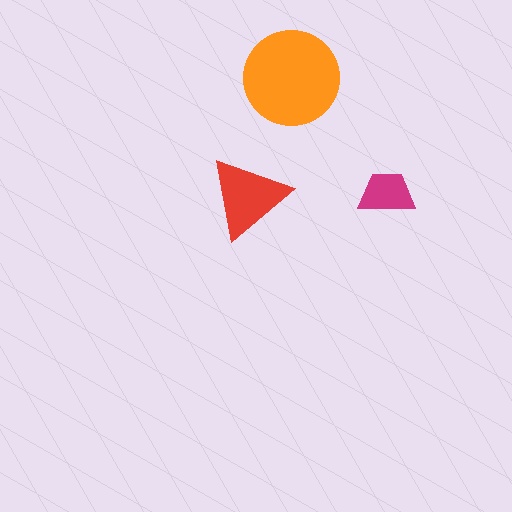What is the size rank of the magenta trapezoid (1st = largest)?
3rd.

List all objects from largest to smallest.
The orange circle, the red triangle, the magenta trapezoid.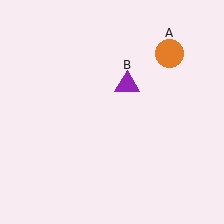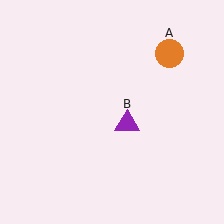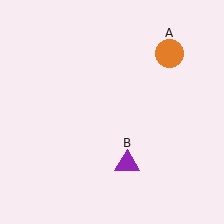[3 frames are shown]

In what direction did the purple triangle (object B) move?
The purple triangle (object B) moved down.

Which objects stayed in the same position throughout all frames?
Orange circle (object A) remained stationary.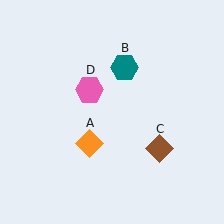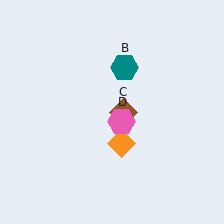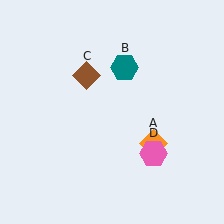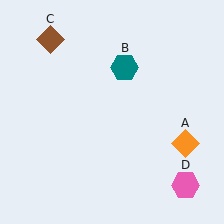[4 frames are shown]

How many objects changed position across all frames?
3 objects changed position: orange diamond (object A), brown diamond (object C), pink hexagon (object D).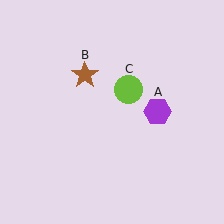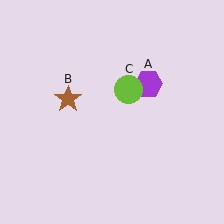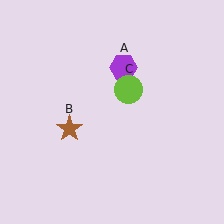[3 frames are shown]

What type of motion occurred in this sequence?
The purple hexagon (object A), brown star (object B) rotated counterclockwise around the center of the scene.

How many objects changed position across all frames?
2 objects changed position: purple hexagon (object A), brown star (object B).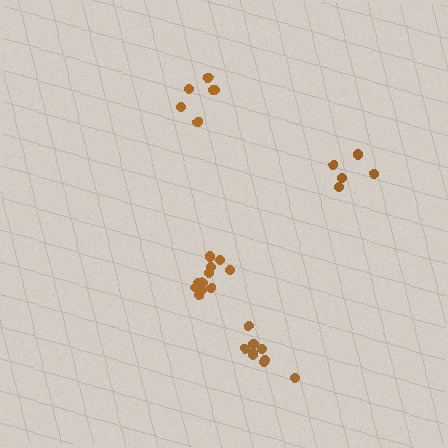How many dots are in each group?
Group 1: 6 dots, Group 2: 5 dots, Group 3: 11 dots, Group 4: 9 dots (31 total).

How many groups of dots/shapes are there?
There are 4 groups.